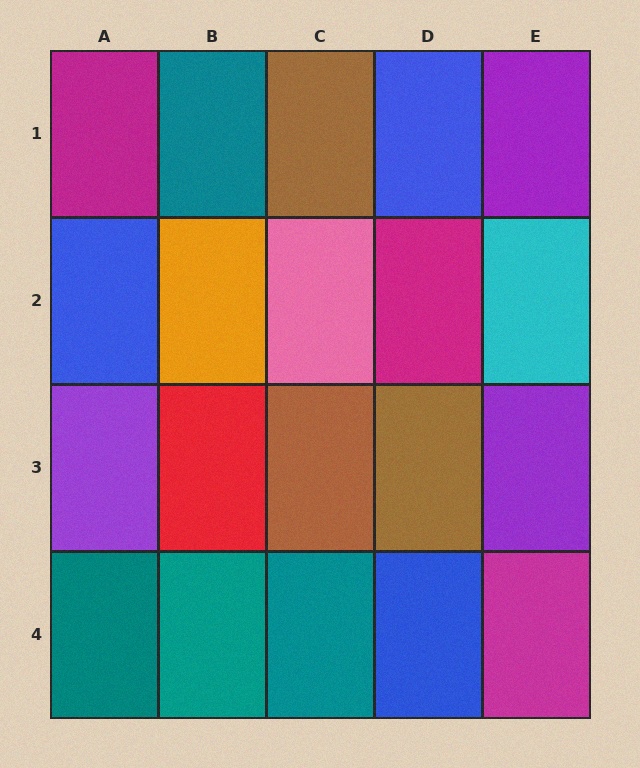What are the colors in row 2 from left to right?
Blue, orange, pink, magenta, cyan.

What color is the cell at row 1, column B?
Teal.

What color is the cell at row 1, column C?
Brown.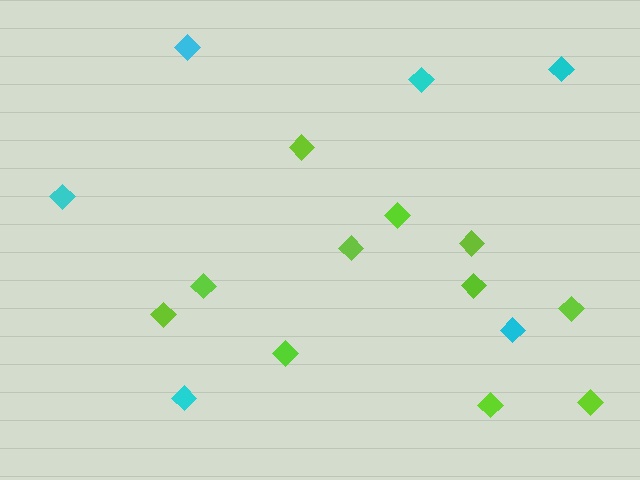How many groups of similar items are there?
There are 2 groups: one group of lime diamonds (11) and one group of cyan diamonds (6).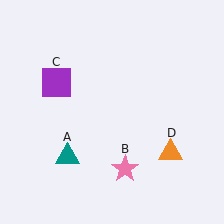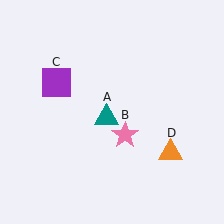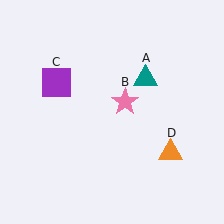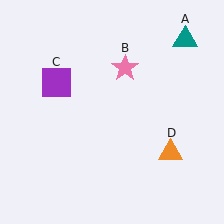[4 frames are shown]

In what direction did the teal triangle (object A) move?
The teal triangle (object A) moved up and to the right.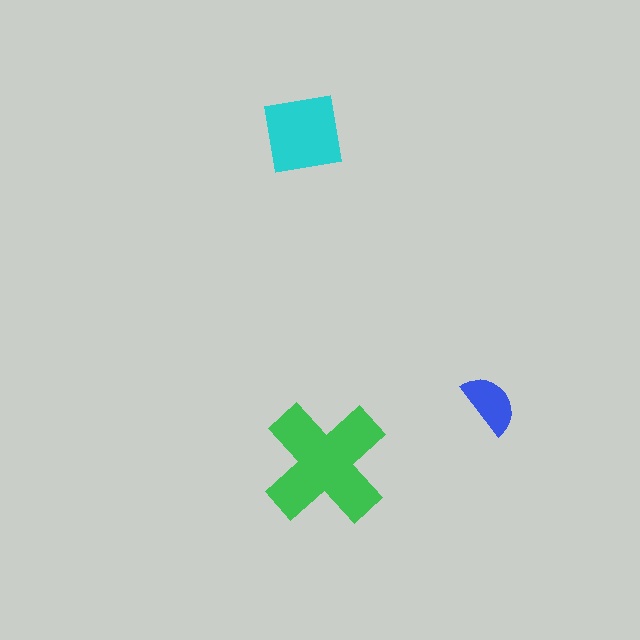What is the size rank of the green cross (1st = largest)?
1st.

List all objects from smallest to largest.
The blue semicircle, the cyan square, the green cross.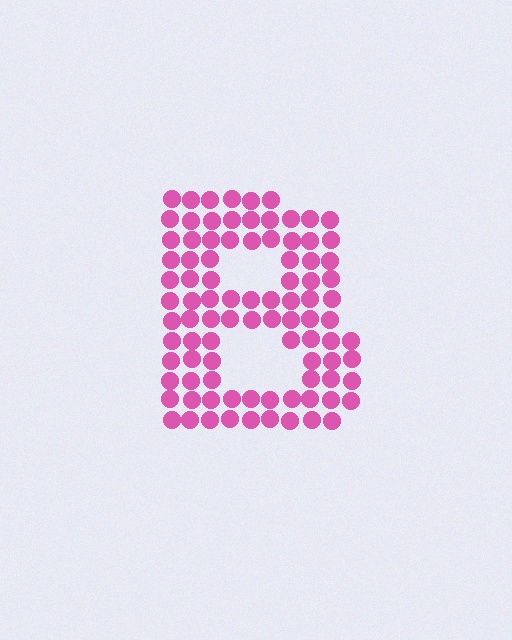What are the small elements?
The small elements are circles.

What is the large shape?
The large shape is the letter B.